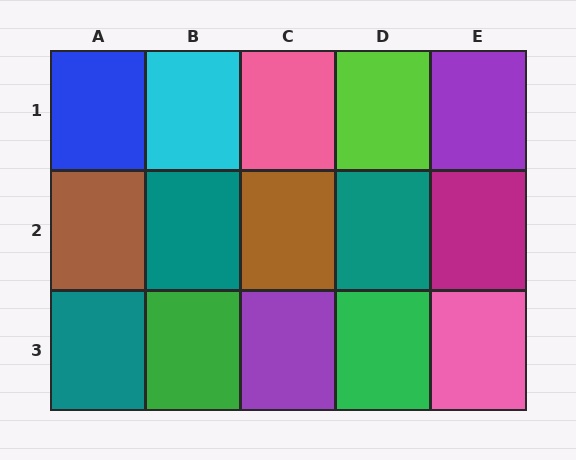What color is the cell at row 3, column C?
Purple.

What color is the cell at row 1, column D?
Lime.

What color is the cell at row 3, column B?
Green.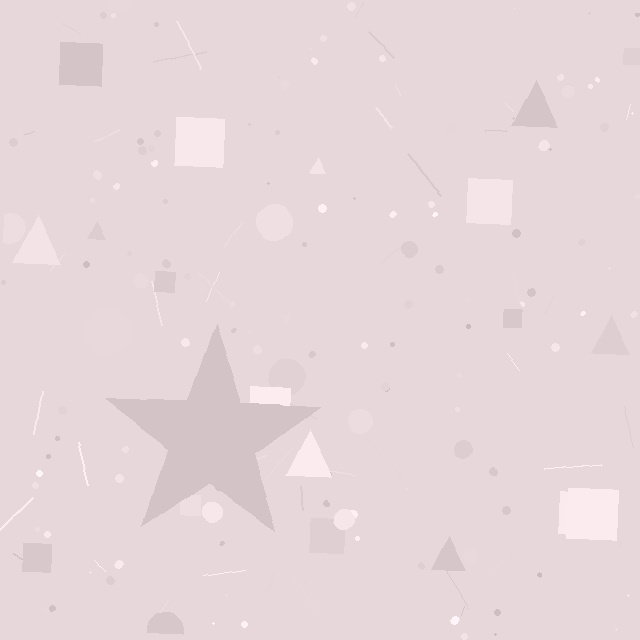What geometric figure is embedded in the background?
A star is embedded in the background.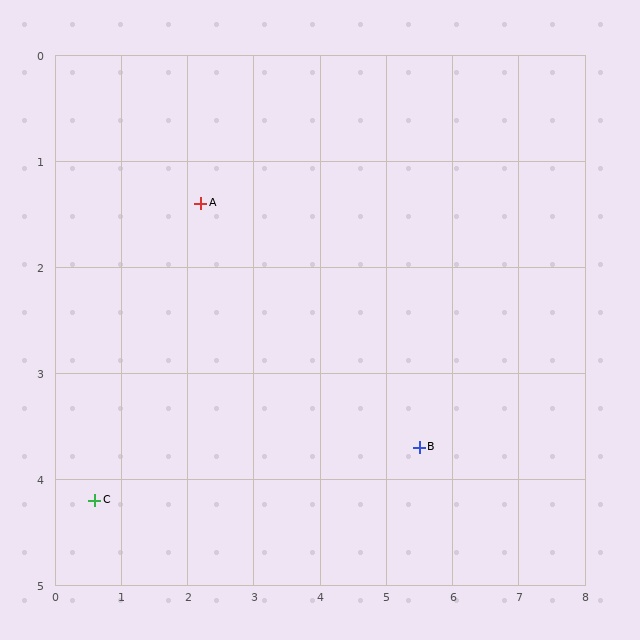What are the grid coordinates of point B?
Point B is at approximately (5.5, 3.7).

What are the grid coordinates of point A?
Point A is at approximately (2.2, 1.4).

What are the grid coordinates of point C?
Point C is at approximately (0.6, 4.2).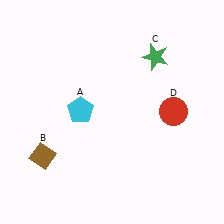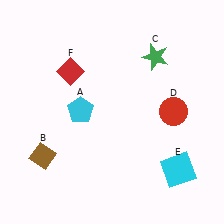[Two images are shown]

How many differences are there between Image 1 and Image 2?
There are 2 differences between the two images.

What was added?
A cyan square (E), a red diamond (F) were added in Image 2.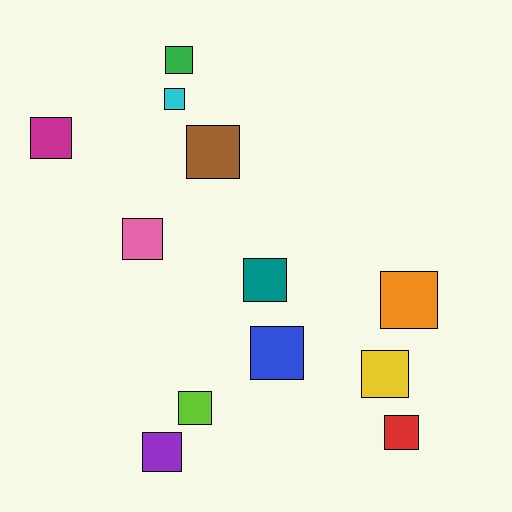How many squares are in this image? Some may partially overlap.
There are 12 squares.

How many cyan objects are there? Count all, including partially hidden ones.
There is 1 cyan object.